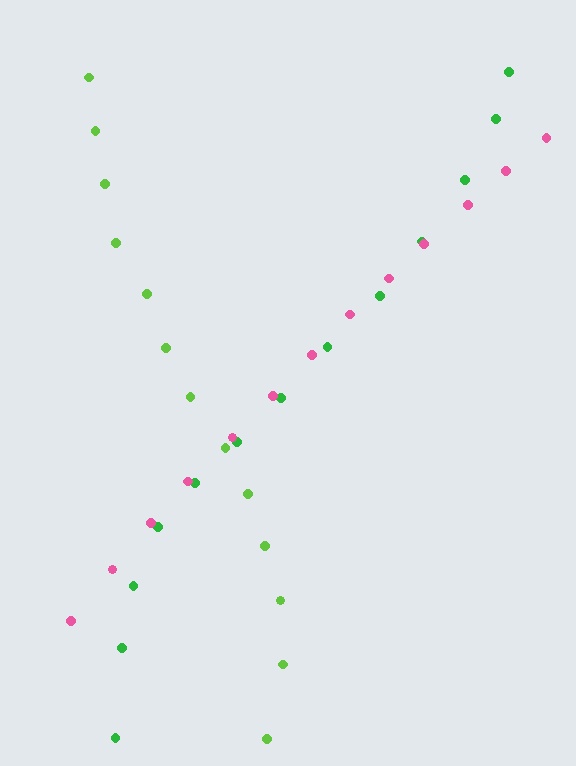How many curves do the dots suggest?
There are 3 distinct paths.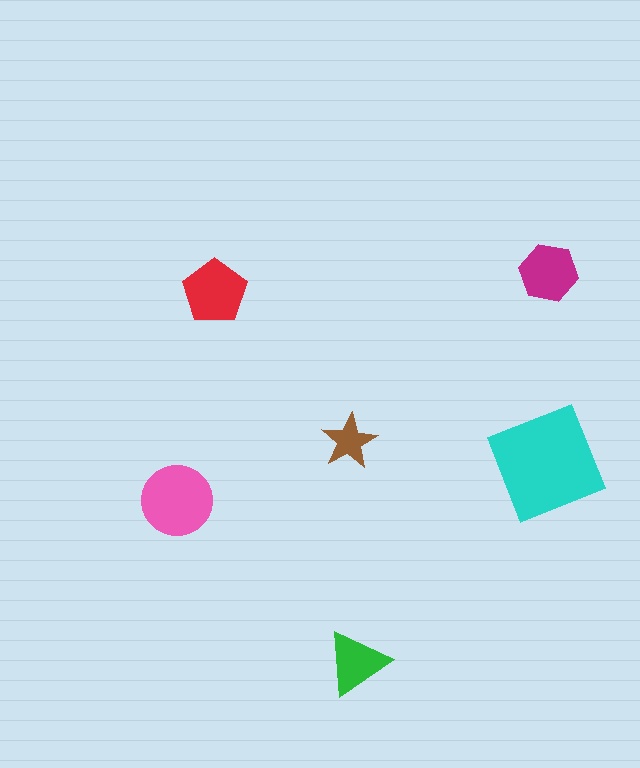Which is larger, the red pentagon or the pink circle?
The pink circle.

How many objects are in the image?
There are 6 objects in the image.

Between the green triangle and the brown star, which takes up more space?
The green triangle.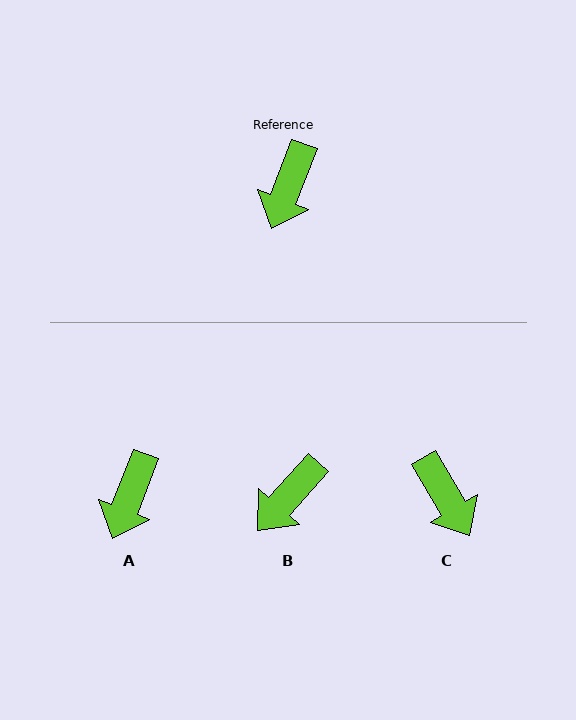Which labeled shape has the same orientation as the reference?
A.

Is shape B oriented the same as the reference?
No, it is off by about 20 degrees.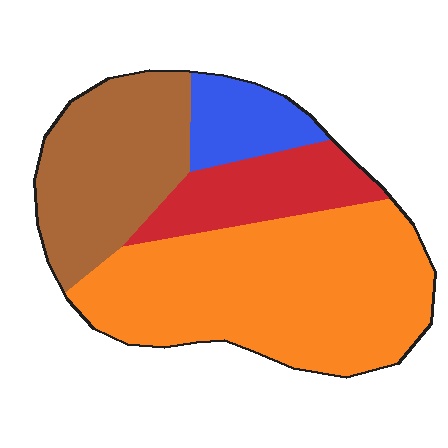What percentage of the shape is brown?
Brown covers around 25% of the shape.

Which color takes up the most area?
Orange, at roughly 50%.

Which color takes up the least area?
Blue, at roughly 10%.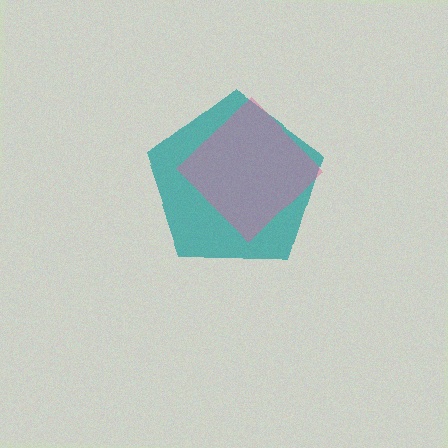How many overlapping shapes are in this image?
There are 2 overlapping shapes in the image.